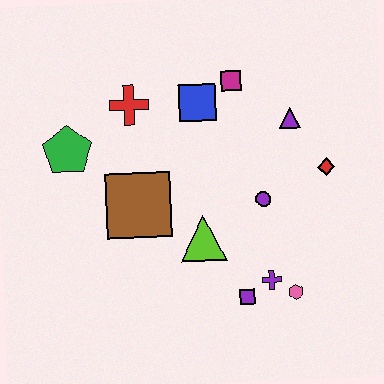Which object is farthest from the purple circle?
The green pentagon is farthest from the purple circle.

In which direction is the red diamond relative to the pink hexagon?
The red diamond is above the pink hexagon.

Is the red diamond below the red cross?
Yes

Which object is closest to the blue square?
The magenta square is closest to the blue square.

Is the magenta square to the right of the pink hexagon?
No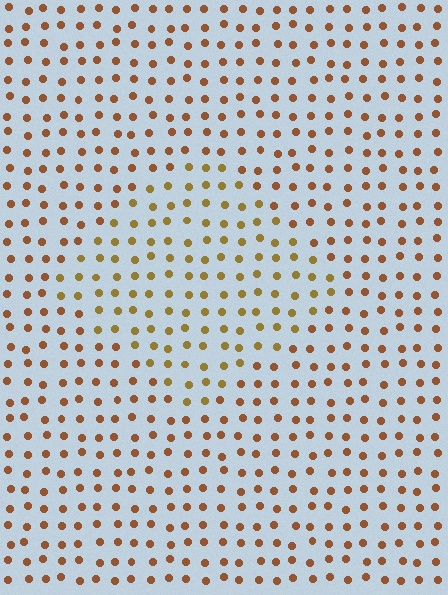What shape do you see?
I see a diamond.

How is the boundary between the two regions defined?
The boundary is defined purely by a slight shift in hue (about 25 degrees). Spacing, size, and orientation are identical on both sides.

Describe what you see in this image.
The image is filled with small brown elements in a uniform arrangement. A diamond-shaped region is visible where the elements are tinted to a slightly different hue, forming a subtle color boundary.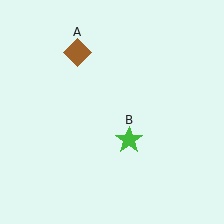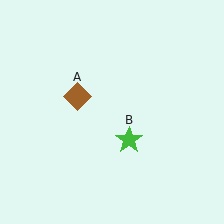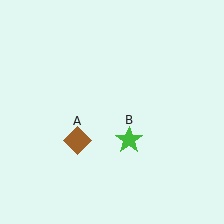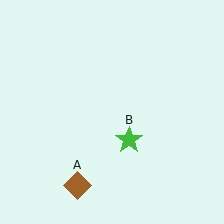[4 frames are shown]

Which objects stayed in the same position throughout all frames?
Green star (object B) remained stationary.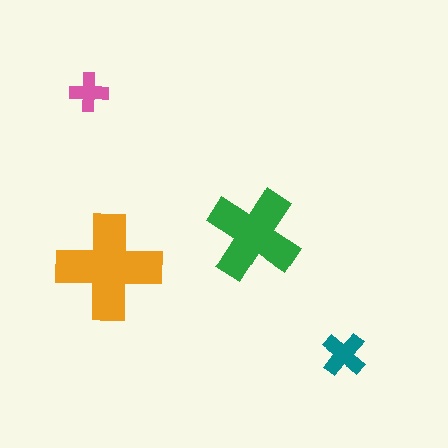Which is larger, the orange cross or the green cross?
The orange one.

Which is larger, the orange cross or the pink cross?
The orange one.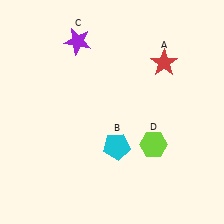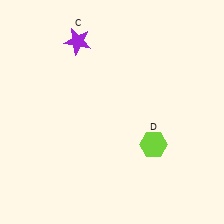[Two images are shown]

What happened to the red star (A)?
The red star (A) was removed in Image 2. It was in the top-right area of Image 1.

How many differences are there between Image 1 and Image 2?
There are 2 differences between the two images.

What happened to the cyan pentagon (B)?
The cyan pentagon (B) was removed in Image 2. It was in the bottom-right area of Image 1.